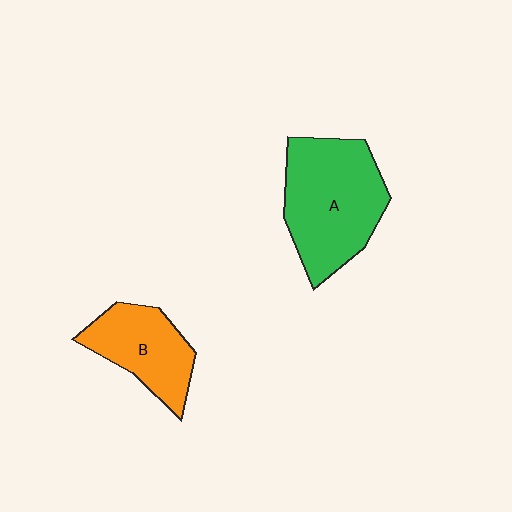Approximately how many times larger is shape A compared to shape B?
Approximately 1.6 times.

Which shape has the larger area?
Shape A (green).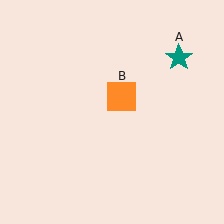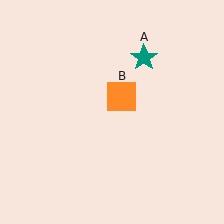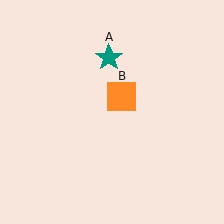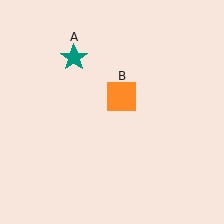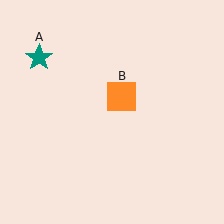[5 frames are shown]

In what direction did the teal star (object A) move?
The teal star (object A) moved left.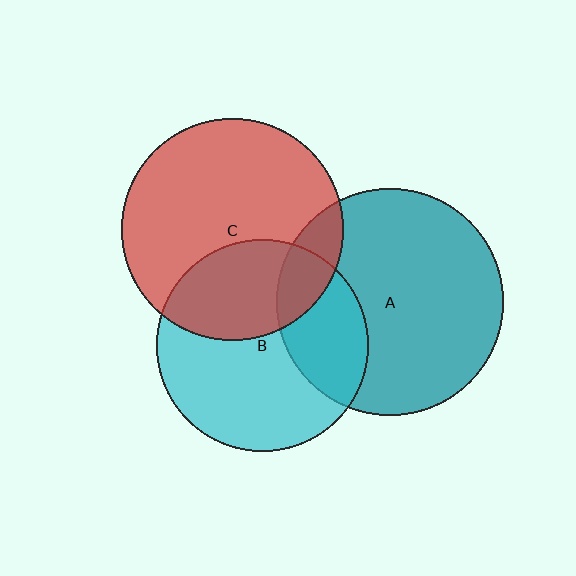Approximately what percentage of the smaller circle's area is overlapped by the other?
Approximately 30%.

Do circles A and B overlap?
Yes.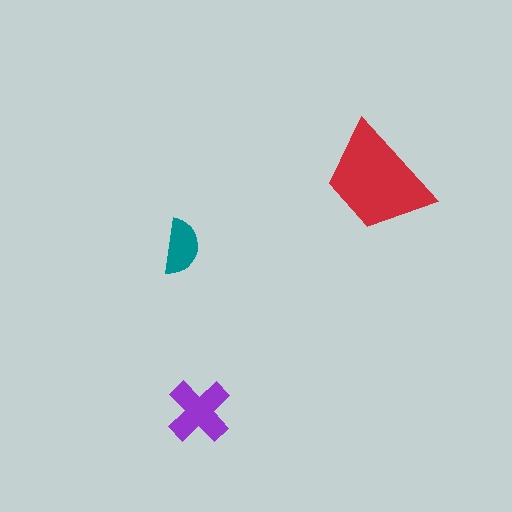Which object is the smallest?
The teal semicircle.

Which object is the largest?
The red trapezoid.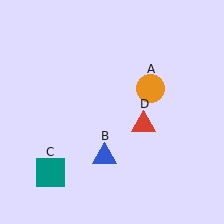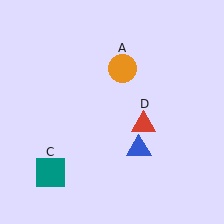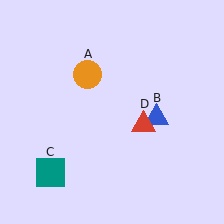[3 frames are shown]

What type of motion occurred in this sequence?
The orange circle (object A), blue triangle (object B) rotated counterclockwise around the center of the scene.